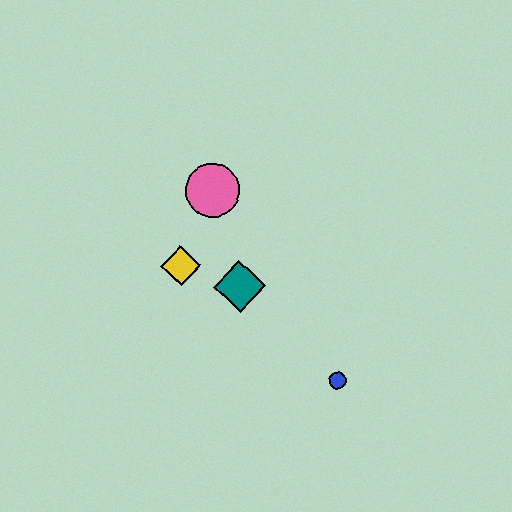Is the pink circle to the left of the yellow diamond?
No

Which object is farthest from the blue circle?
The pink circle is farthest from the blue circle.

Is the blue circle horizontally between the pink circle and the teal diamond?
No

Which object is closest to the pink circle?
The yellow diamond is closest to the pink circle.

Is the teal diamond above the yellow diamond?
No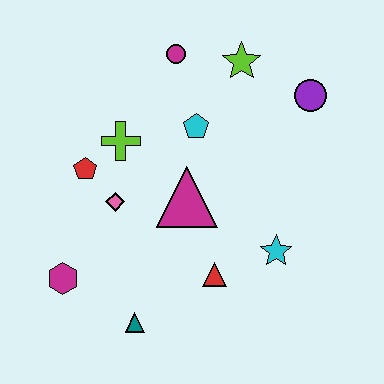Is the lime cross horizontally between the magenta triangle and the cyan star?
No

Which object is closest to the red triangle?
The cyan star is closest to the red triangle.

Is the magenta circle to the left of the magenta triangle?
Yes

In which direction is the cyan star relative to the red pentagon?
The cyan star is to the right of the red pentagon.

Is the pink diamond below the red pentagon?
Yes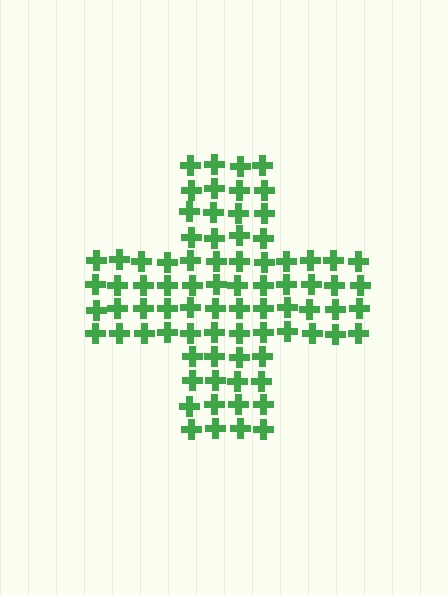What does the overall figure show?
The overall figure shows a cross.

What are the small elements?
The small elements are crosses.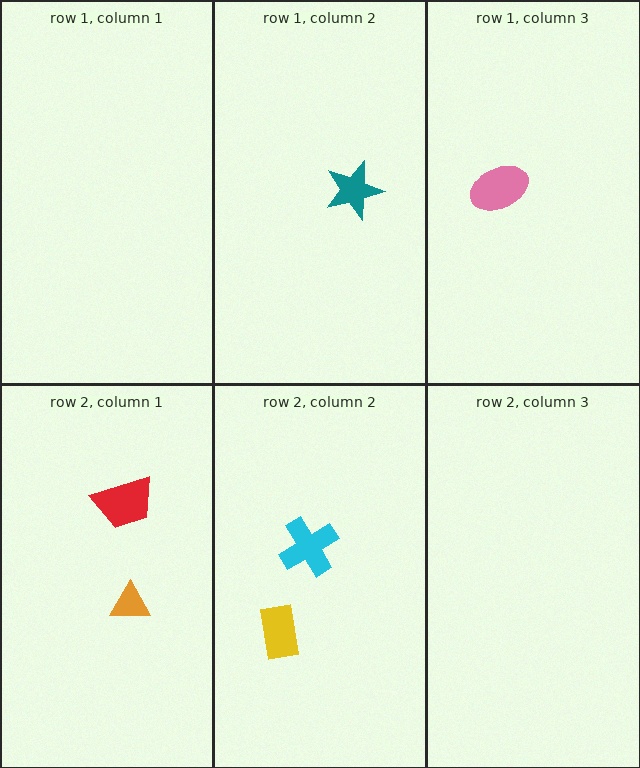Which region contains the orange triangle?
The row 2, column 1 region.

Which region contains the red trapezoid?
The row 2, column 1 region.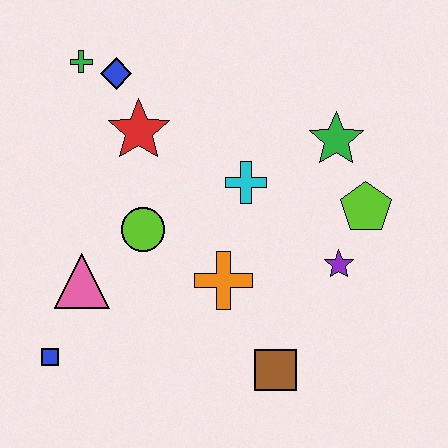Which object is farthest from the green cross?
The brown square is farthest from the green cross.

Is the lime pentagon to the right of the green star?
Yes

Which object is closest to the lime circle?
The pink triangle is closest to the lime circle.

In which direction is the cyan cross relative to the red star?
The cyan cross is to the right of the red star.